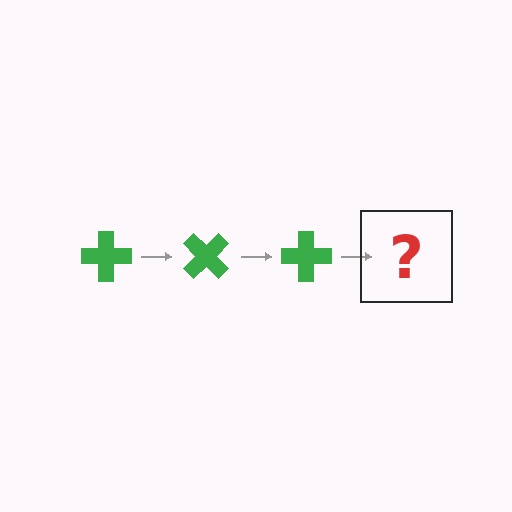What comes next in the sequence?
The next element should be a green cross rotated 135 degrees.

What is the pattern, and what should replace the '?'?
The pattern is that the cross rotates 45 degrees each step. The '?' should be a green cross rotated 135 degrees.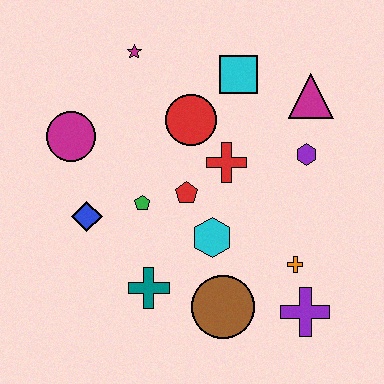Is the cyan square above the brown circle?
Yes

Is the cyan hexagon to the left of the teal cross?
No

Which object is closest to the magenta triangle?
The purple hexagon is closest to the magenta triangle.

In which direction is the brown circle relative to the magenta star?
The brown circle is below the magenta star.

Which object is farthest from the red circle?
The purple cross is farthest from the red circle.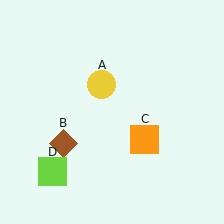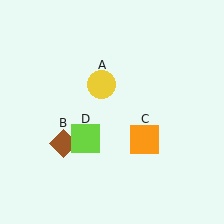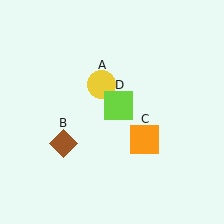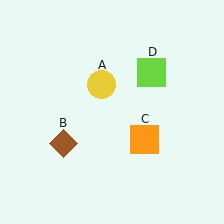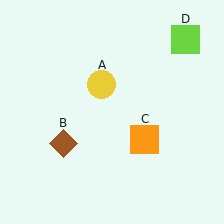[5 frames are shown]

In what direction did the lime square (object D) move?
The lime square (object D) moved up and to the right.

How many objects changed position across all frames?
1 object changed position: lime square (object D).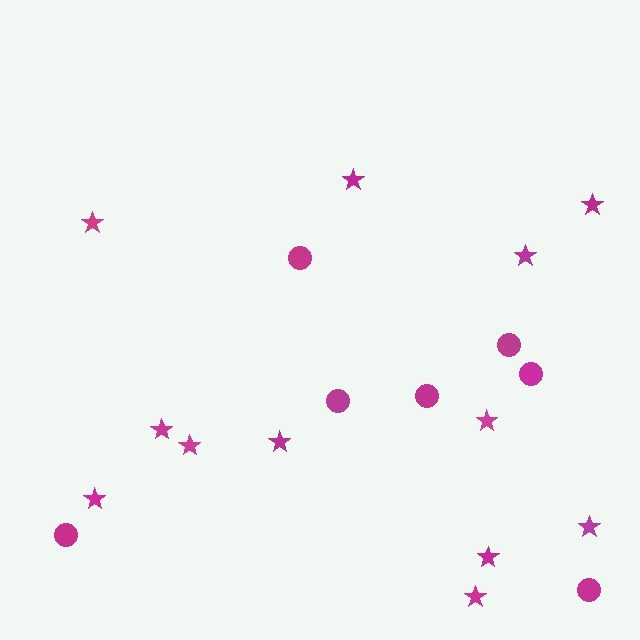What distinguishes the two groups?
There are 2 groups: one group of circles (7) and one group of stars (12).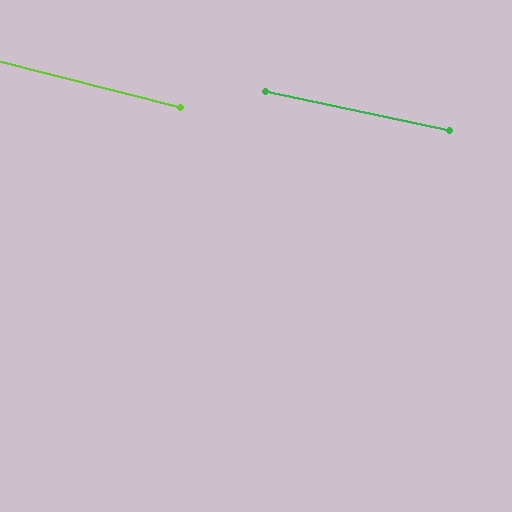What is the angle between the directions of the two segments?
Approximately 2 degrees.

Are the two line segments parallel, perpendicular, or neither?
Parallel — their directions differ by only 1.9°.